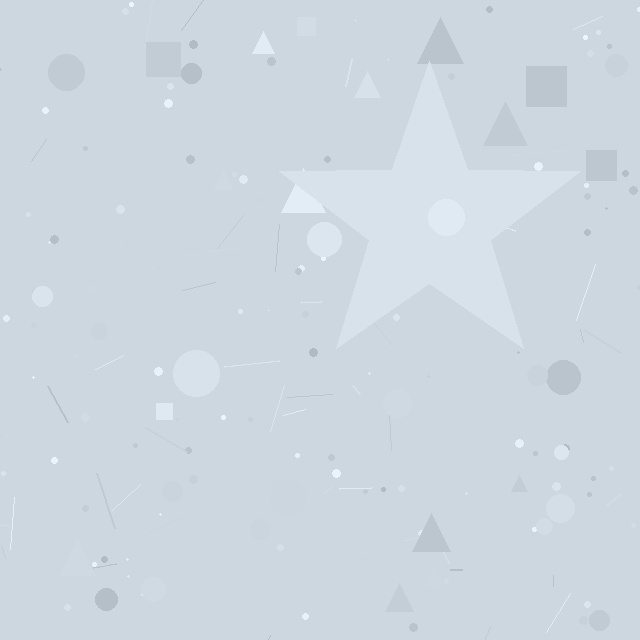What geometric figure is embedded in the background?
A star is embedded in the background.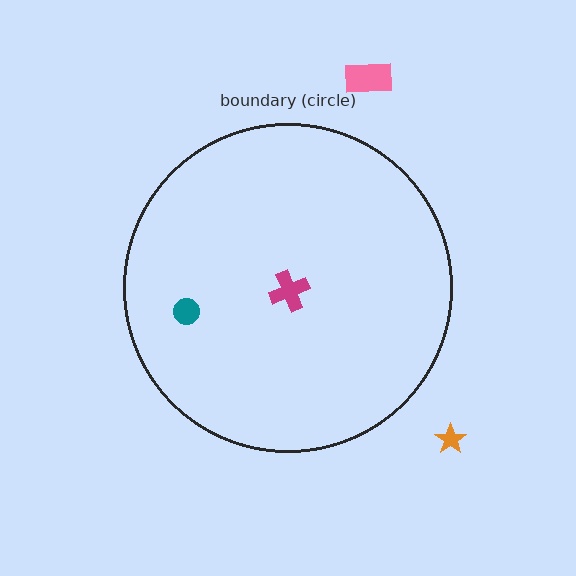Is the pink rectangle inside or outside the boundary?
Outside.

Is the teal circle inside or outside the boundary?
Inside.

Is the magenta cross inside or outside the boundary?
Inside.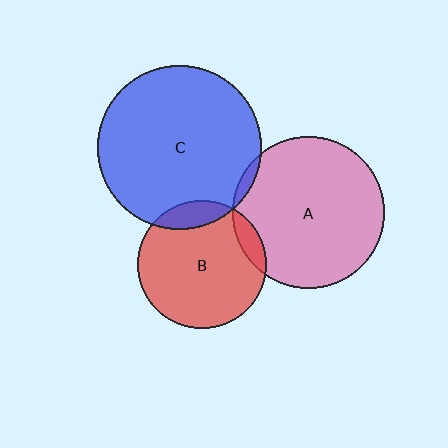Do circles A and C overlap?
Yes.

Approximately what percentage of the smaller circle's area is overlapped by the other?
Approximately 5%.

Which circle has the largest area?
Circle C (blue).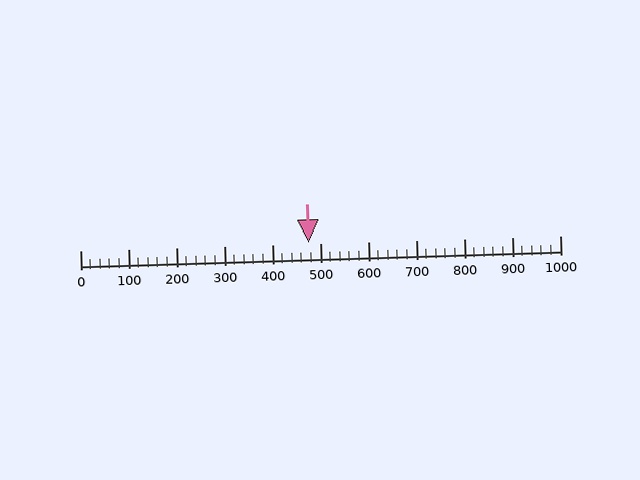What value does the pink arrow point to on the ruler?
The pink arrow points to approximately 476.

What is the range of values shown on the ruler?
The ruler shows values from 0 to 1000.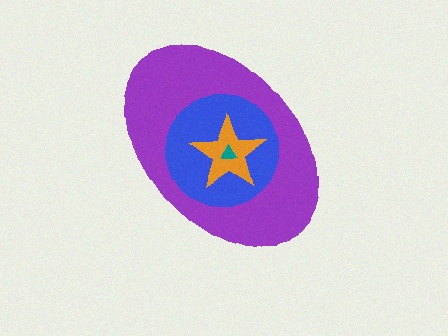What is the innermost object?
The teal triangle.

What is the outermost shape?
The purple ellipse.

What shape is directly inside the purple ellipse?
The blue circle.